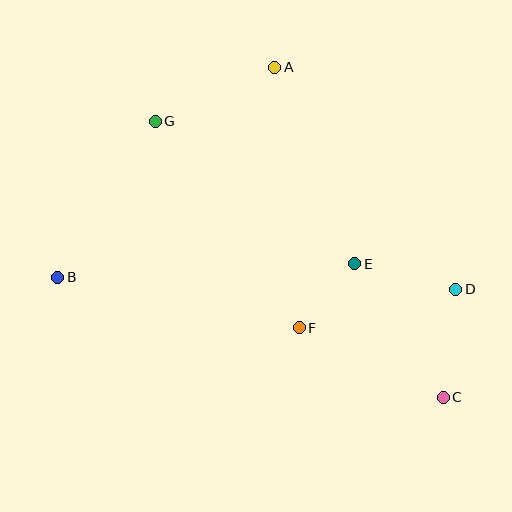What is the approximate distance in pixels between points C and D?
The distance between C and D is approximately 109 pixels.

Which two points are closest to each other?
Points E and F are closest to each other.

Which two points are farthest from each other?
Points B and C are farthest from each other.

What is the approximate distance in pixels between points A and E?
The distance between A and E is approximately 213 pixels.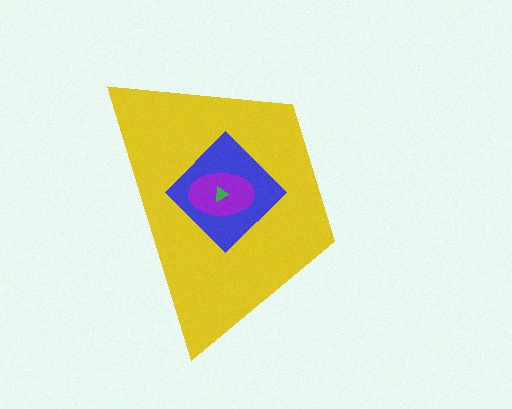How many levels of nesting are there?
4.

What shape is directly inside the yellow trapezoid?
The blue diamond.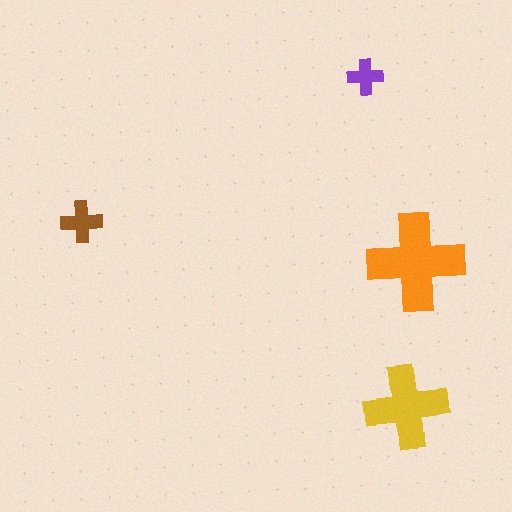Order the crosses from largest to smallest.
the orange one, the yellow one, the brown one, the purple one.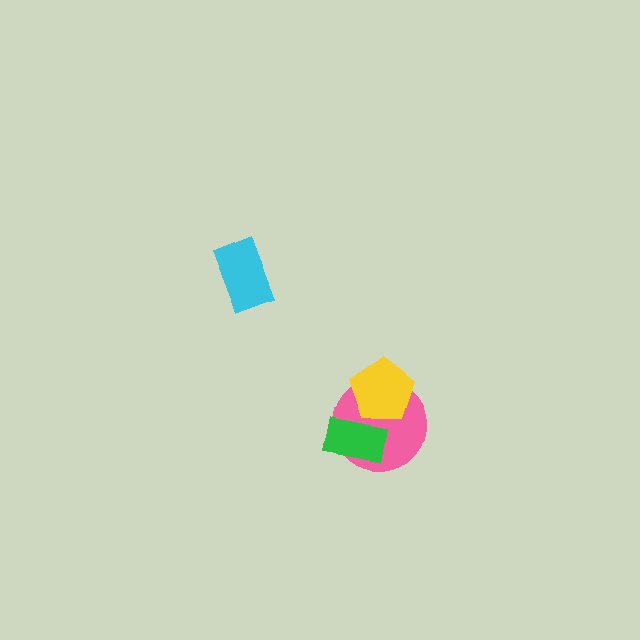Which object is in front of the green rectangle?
The yellow pentagon is in front of the green rectangle.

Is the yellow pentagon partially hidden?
No, no other shape covers it.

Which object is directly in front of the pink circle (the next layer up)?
The green rectangle is directly in front of the pink circle.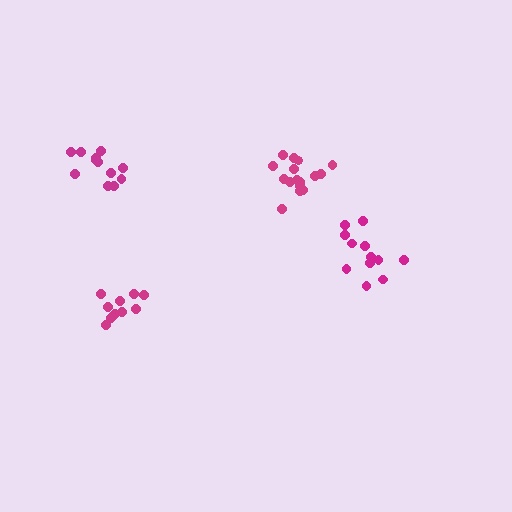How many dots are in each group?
Group 1: 12 dots, Group 2: 12 dots, Group 3: 16 dots, Group 4: 10 dots (50 total).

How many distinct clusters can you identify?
There are 4 distinct clusters.